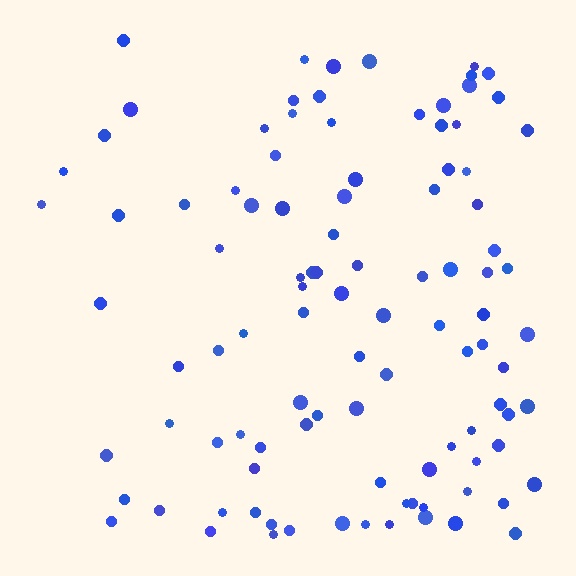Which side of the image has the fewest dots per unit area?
The left.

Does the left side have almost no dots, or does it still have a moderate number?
Still a moderate number, just noticeably fewer than the right.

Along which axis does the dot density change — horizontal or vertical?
Horizontal.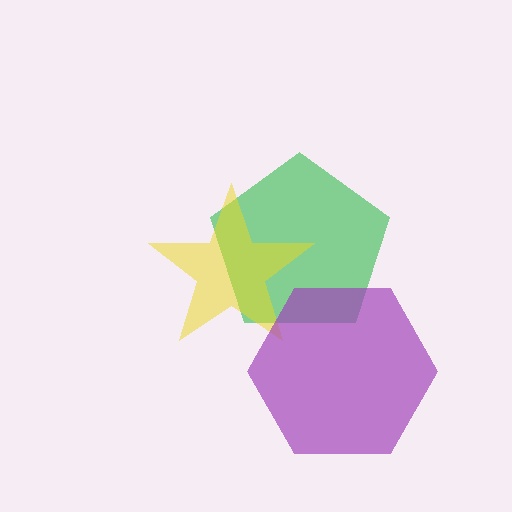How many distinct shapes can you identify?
There are 3 distinct shapes: a green pentagon, a yellow star, a purple hexagon.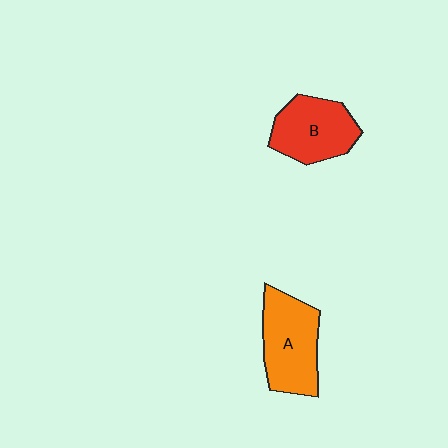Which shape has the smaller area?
Shape B (red).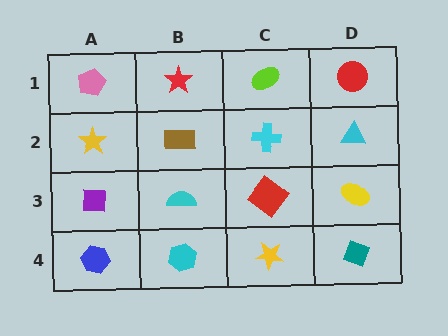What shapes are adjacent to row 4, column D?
A yellow ellipse (row 3, column D), a yellow star (row 4, column C).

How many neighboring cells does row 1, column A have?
2.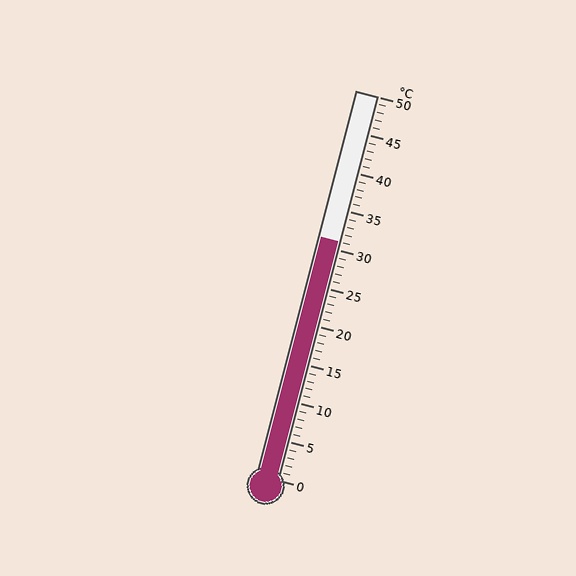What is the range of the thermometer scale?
The thermometer scale ranges from 0°C to 50°C.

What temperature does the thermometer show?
The thermometer shows approximately 31°C.